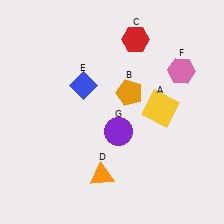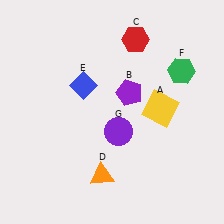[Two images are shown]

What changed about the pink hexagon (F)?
In Image 1, F is pink. In Image 2, it changed to green.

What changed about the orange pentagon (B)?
In Image 1, B is orange. In Image 2, it changed to purple.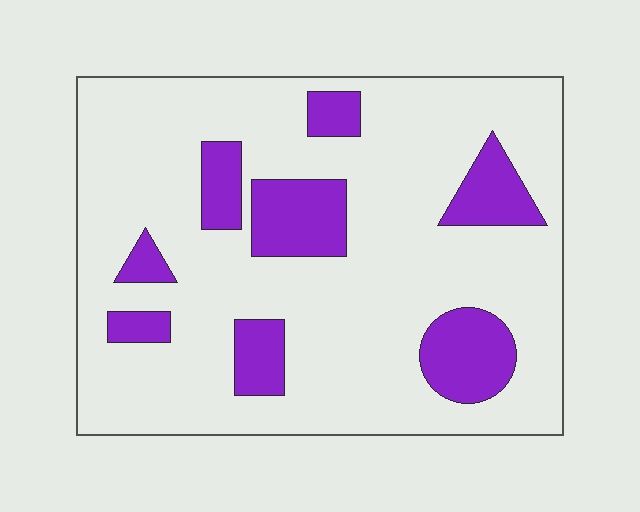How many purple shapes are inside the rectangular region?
8.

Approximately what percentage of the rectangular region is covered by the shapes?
Approximately 20%.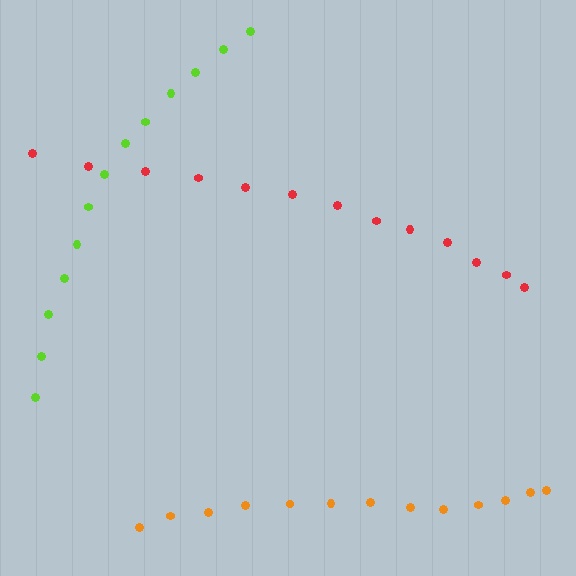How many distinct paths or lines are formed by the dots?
There are 3 distinct paths.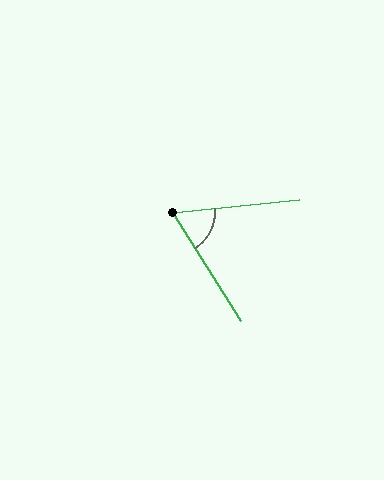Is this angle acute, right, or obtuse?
It is acute.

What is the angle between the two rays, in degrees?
Approximately 63 degrees.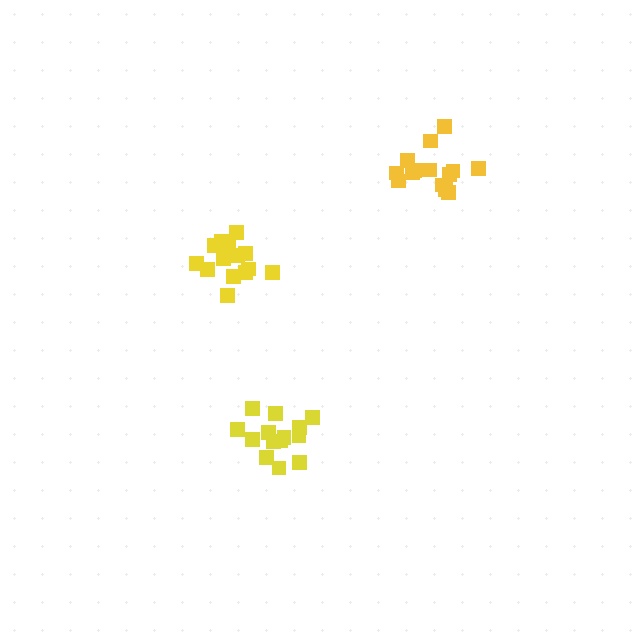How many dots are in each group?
Group 1: 14 dots, Group 2: 14 dots, Group 3: 14 dots (42 total).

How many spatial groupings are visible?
There are 3 spatial groupings.